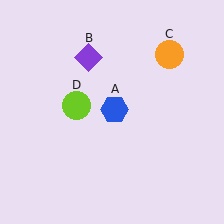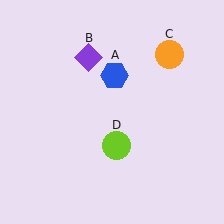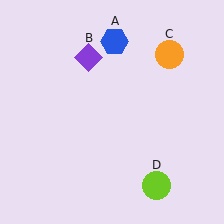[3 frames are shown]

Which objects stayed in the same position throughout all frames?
Purple diamond (object B) and orange circle (object C) remained stationary.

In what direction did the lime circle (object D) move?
The lime circle (object D) moved down and to the right.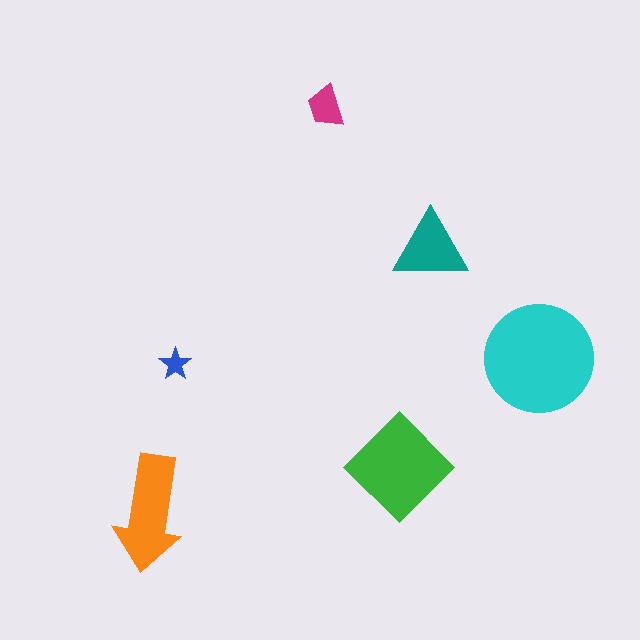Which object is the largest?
The cyan circle.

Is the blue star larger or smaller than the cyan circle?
Smaller.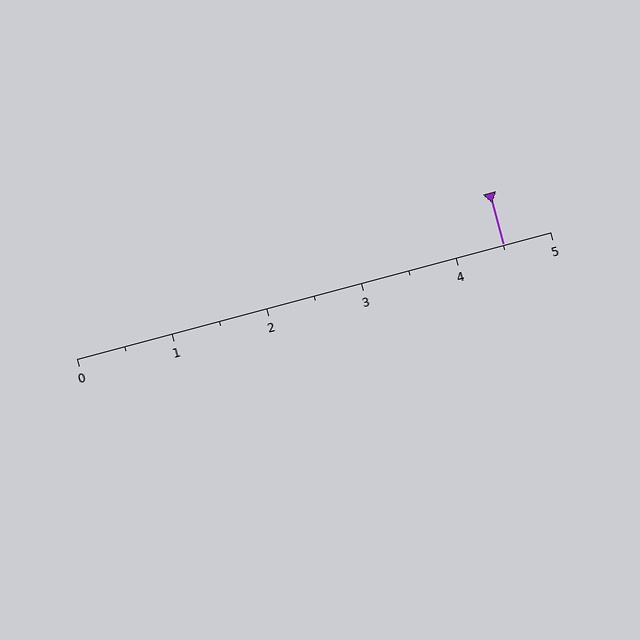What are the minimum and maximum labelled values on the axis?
The axis runs from 0 to 5.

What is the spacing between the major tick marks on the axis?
The major ticks are spaced 1 apart.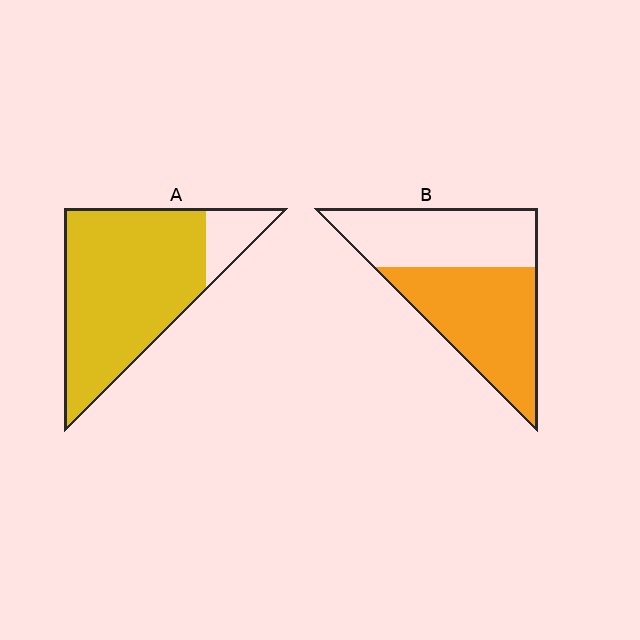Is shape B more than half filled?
Yes.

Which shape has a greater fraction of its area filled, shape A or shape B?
Shape A.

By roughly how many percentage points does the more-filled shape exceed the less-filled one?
By roughly 30 percentage points (A over B).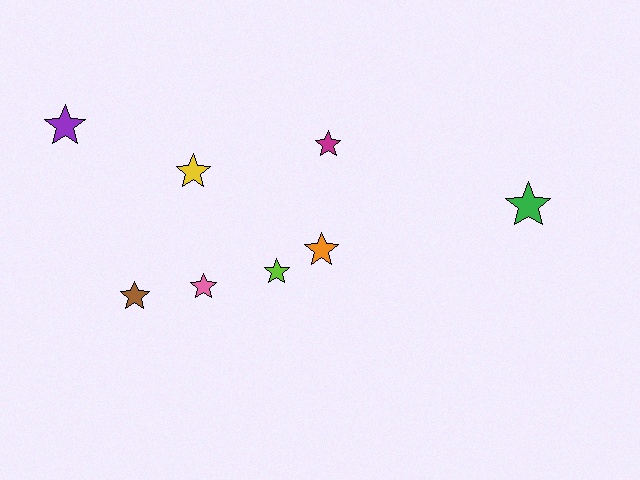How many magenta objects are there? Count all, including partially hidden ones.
There is 1 magenta object.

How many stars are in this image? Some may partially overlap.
There are 8 stars.